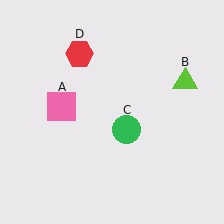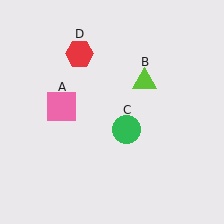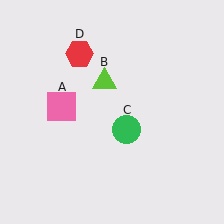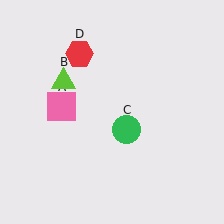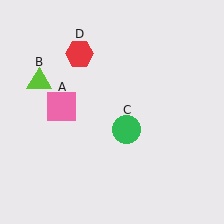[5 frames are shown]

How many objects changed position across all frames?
1 object changed position: lime triangle (object B).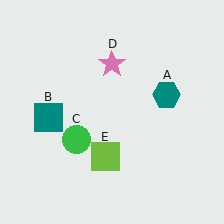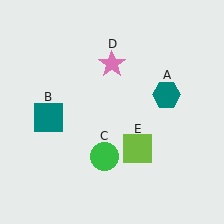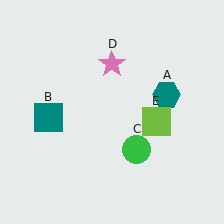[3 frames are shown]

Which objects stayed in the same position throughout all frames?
Teal hexagon (object A) and teal square (object B) and pink star (object D) remained stationary.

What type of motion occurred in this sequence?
The green circle (object C), lime square (object E) rotated counterclockwise around the center of the scene.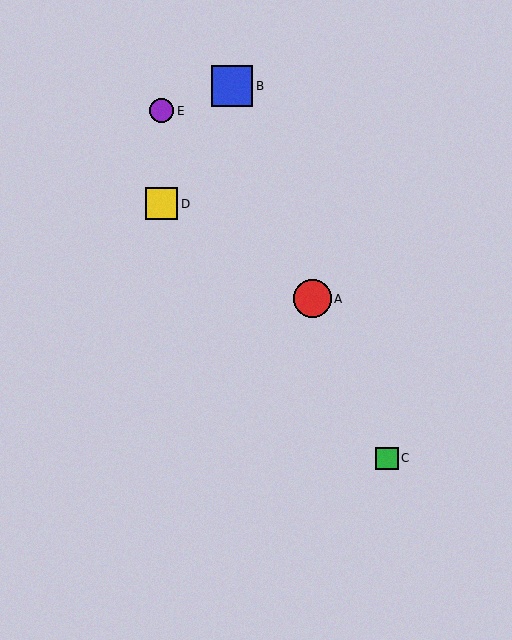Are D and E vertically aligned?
Yes, both are at x≈162.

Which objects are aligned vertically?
Objects D, E are aligned vertically.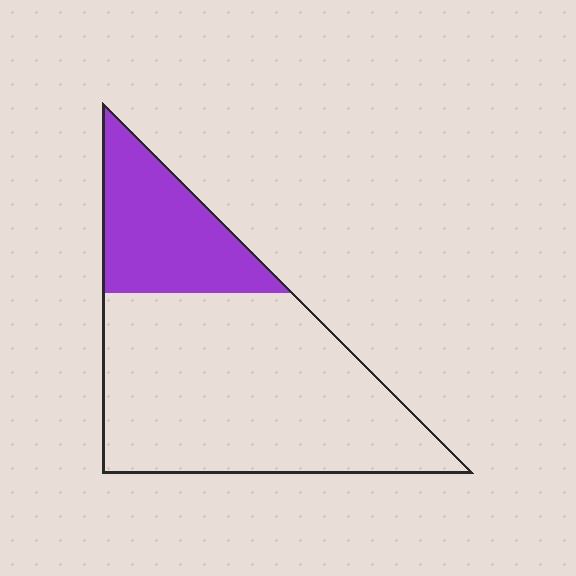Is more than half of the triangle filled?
No.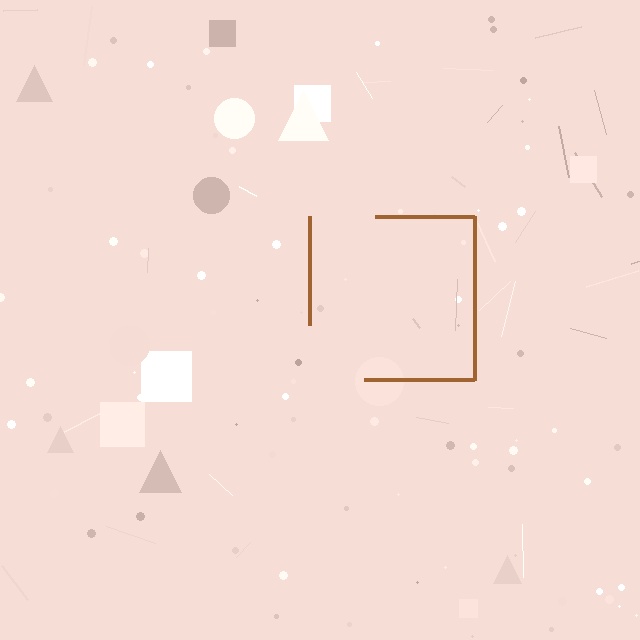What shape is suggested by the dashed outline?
The dashed outline suggests a square.